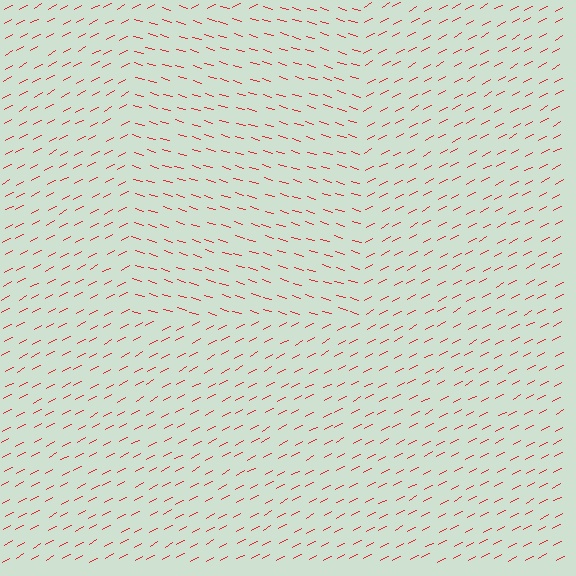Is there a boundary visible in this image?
Yes, there is a texture boundary formed by a change in line orientation.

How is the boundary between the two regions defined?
The boundary is defined purely by a change in line orientation (approximately 45 degrees difference). All lines are the same color and thickness.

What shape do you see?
I see a rectangle.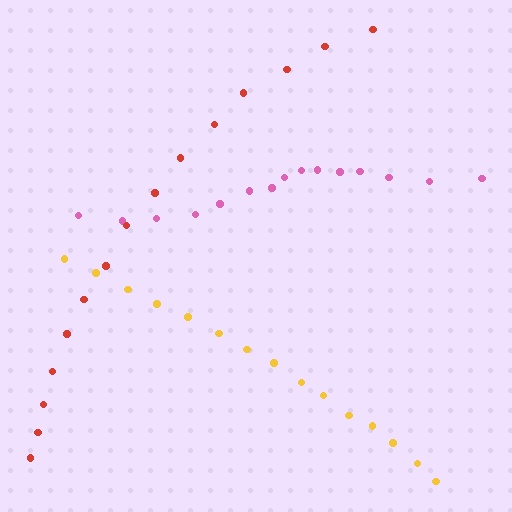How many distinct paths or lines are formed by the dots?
There are 3 distinct paths.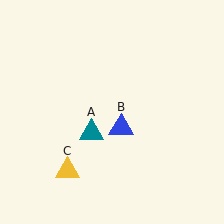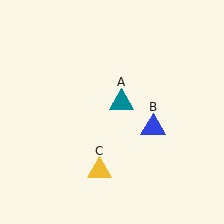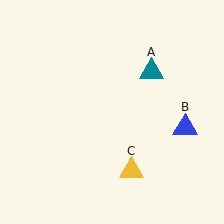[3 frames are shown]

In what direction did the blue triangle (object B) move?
The blue triangle (object B) moved right.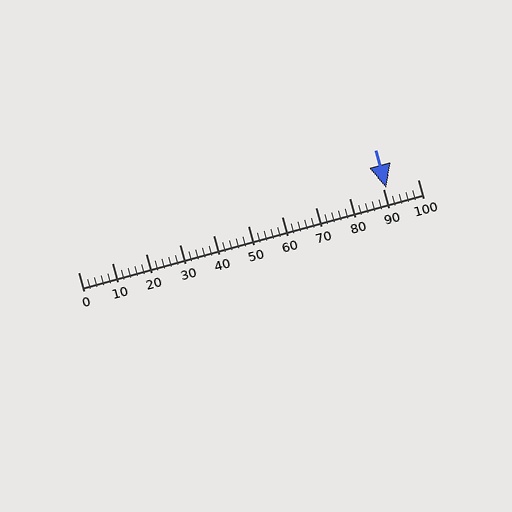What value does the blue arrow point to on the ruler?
The blue arrow points to approximately 91.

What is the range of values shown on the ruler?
The ruler shows values from 0 to 100.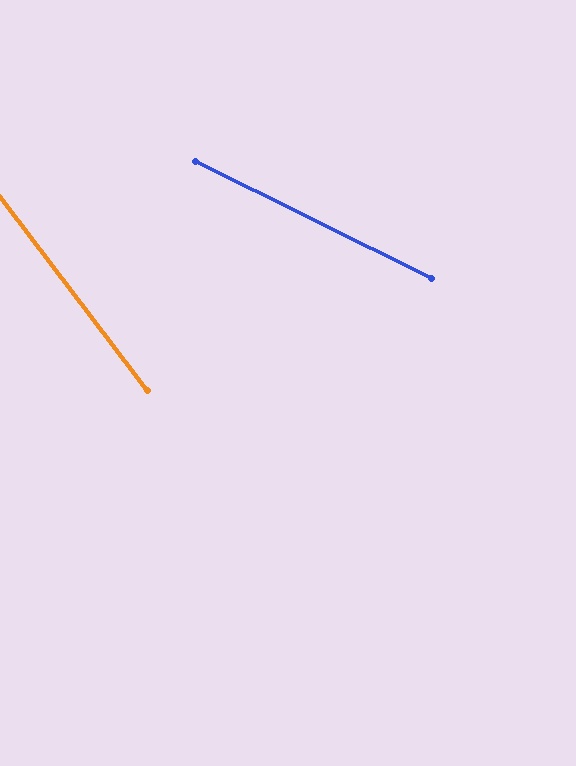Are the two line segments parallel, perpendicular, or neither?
Neither parallel nor perpendicular — they differ by about 26°.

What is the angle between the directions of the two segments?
Approximately 26 degrees.